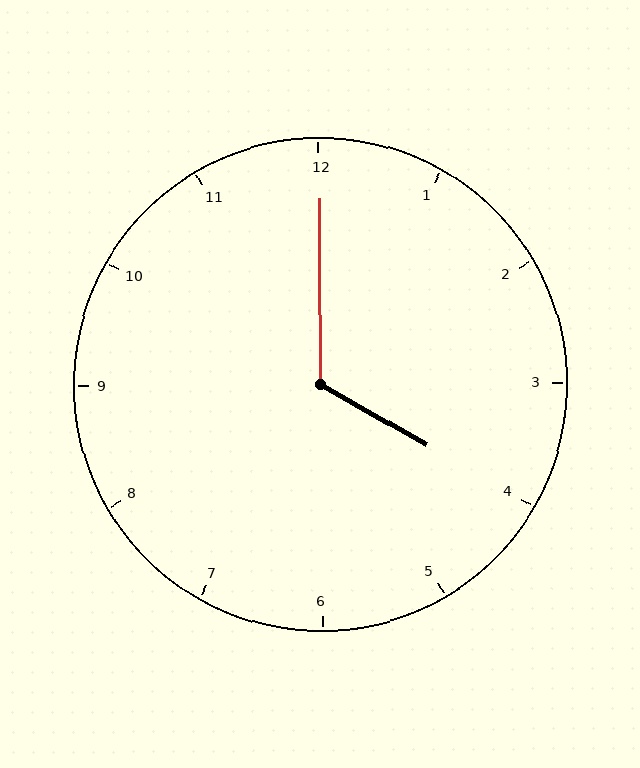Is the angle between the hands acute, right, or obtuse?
It is obtuse.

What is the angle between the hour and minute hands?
Approximately 120 degrees.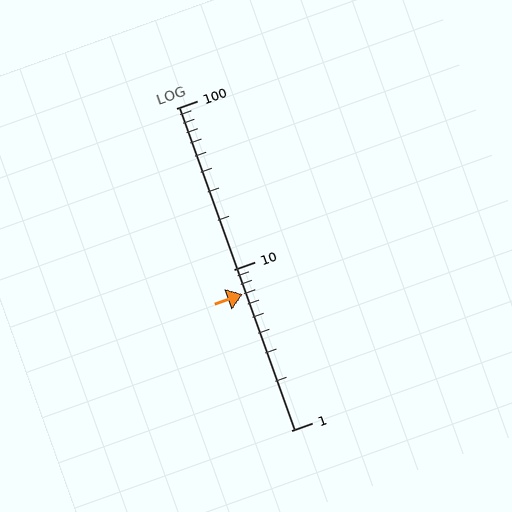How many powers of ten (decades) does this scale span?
The scale spans 2 decades, from 1 to 100.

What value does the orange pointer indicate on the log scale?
The pointer indicates approximately 7.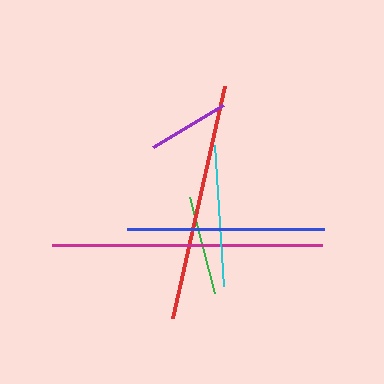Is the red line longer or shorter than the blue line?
The red line is longer than the blue line.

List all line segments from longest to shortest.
From longest to shortest: magenta, red, blue, cyan, green, purple.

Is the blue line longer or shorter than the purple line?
The blue line is longer than the purple line.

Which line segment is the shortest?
The purple line is the shortest at approximately 82 pixels.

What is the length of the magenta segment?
The magenta segment is approximately 270 pixels long.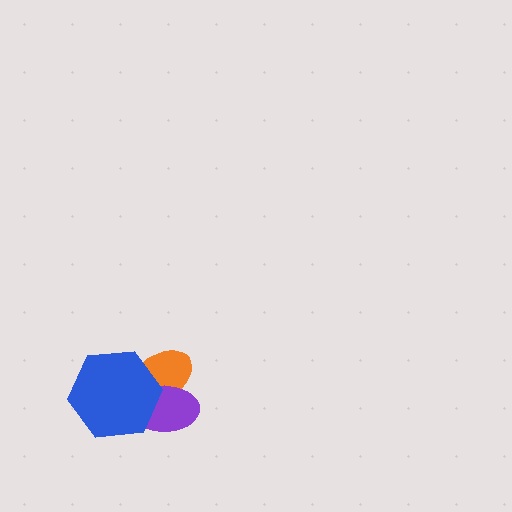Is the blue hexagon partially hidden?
No, no other shape covers it.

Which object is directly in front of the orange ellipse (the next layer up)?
The purple ellipse is directly in front of the orange ellipse.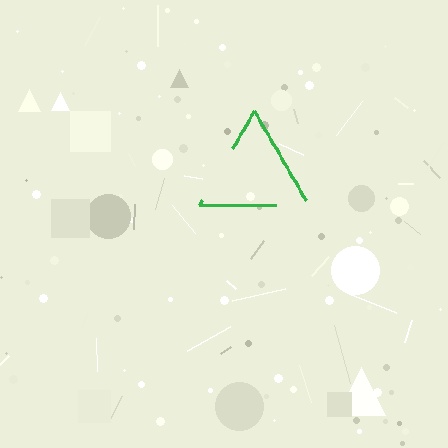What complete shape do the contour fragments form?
The contour fragments form a triangle.